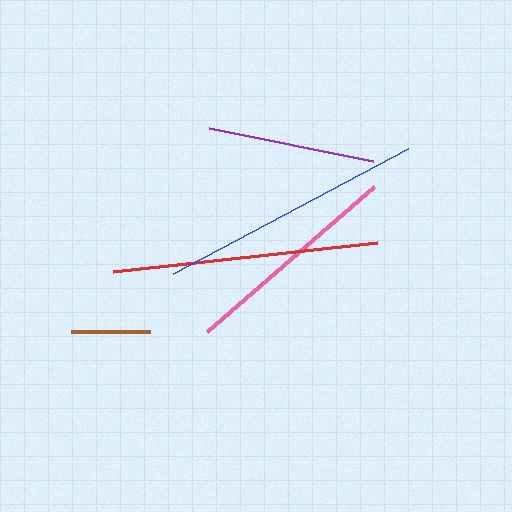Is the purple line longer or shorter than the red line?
The red line is longer than the purple line.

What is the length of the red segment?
The red segment is approximately 266 pixels long.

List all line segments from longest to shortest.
From longest to shortest: blue, red, pink, purple, brown.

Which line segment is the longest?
The blue line is the longest at approximately 267 pixels.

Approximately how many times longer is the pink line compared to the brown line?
The pink line is approximately 2.8 times the length of the brown line.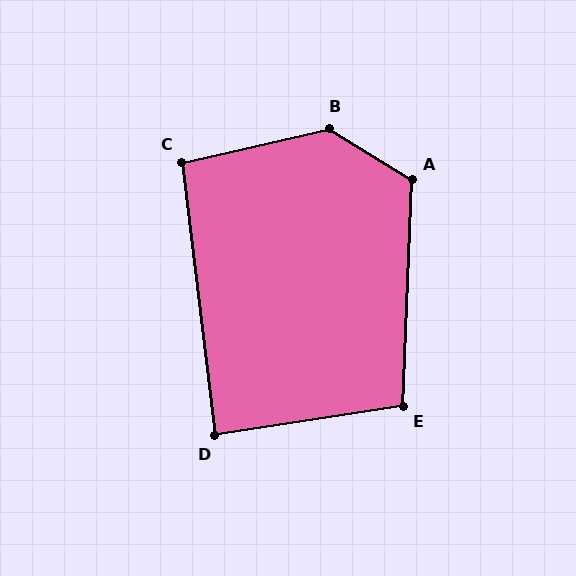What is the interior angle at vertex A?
Approximately 119 degrees (obtuse).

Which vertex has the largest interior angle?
B, at approximately 135 degrees.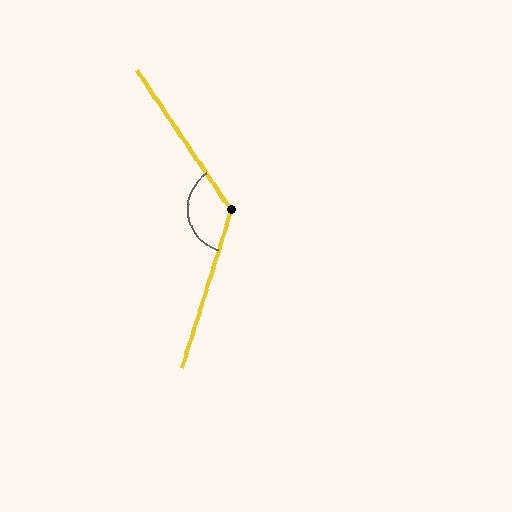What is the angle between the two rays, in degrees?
Approximately 129 degrees.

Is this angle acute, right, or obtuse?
It is obtuse.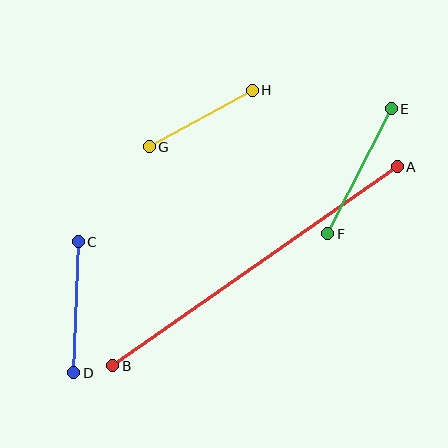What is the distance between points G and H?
The distance is approximately 117 pixels.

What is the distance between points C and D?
The distance is approximately 131 pixels.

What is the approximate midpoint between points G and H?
The midpoint is at approximately (201, 118) pixels.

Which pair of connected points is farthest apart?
Points A and B are farthest apart.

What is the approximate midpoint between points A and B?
The midpoint is at approximately (255, 266) pixels.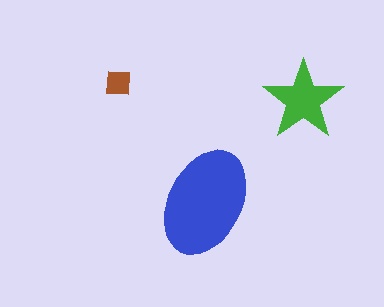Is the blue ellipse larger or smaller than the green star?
Larger.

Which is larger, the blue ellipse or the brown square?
The blue ellipse.